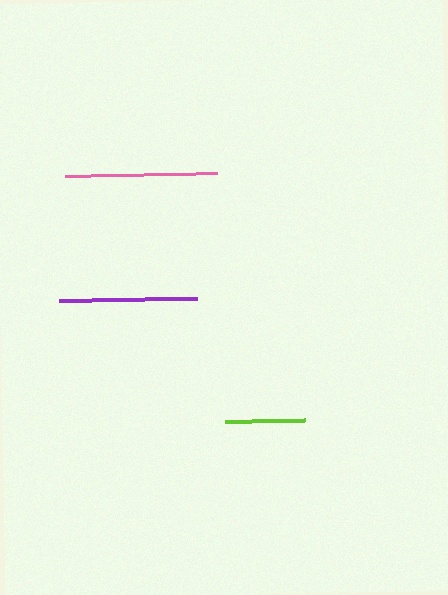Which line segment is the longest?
The pink line is the longest at approximately 152 pixels.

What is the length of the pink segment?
The pink segment is approximately 152 pixels long.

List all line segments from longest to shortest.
From longest to shortest: pink, purple, lime.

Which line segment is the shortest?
The lime line is the shortest at approximately 80 pixels.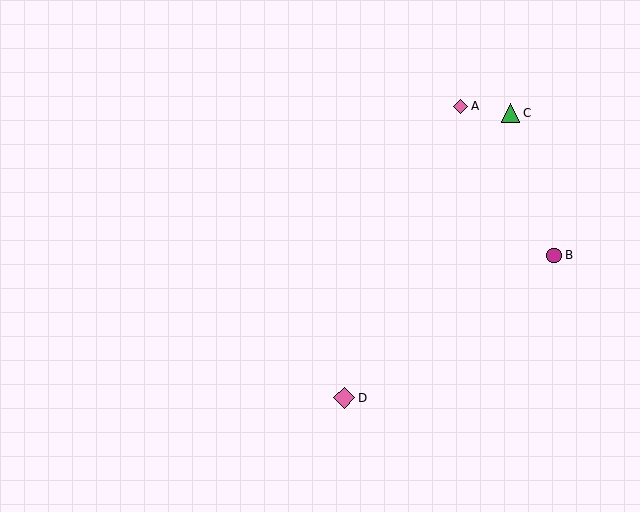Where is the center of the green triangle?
The center of the green triangle is at (511, 113).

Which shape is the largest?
The pink diamond (labeled D) is the largest.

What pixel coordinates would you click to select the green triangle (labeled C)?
Click at (511, 113) to select the green triangle C.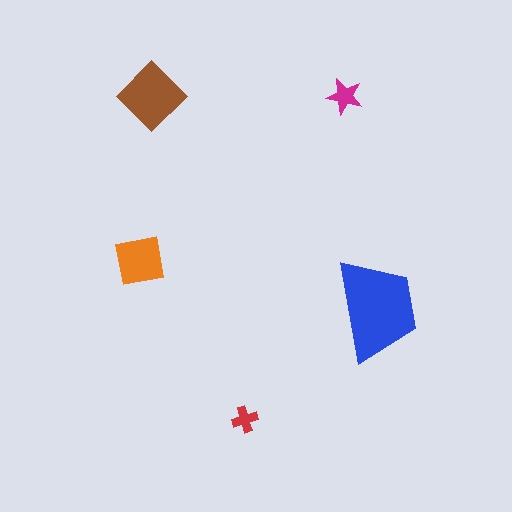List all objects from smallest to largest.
The red cross, the magenta star, the orange square, the brown diamond, the blue trapezoid.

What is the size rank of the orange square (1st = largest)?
3rd.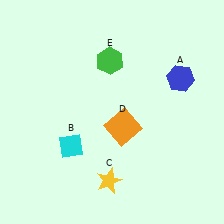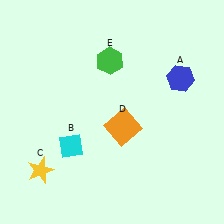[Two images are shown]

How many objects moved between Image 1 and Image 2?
1 object moved between the two images.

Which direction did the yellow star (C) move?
The yellow star (C) moved left.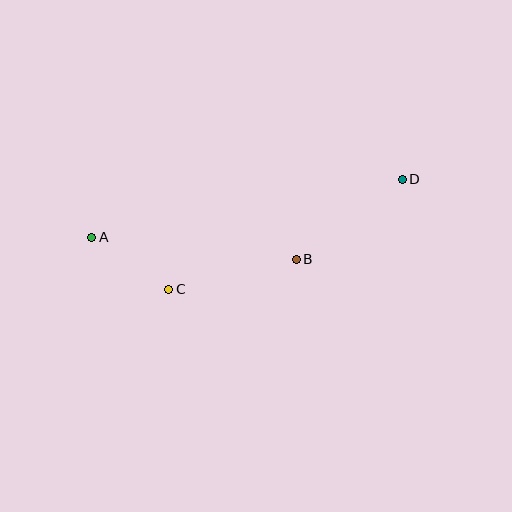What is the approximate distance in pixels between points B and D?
The distance between B and D is approximately 133 pixels.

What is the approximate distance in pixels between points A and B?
The distance between A and B is approximately 206 pixels.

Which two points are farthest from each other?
Points A and D are farthest from each other.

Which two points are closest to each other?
Points A and C are closest to each other.